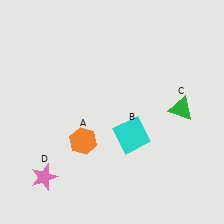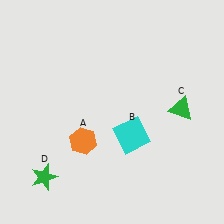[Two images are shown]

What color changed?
The star (D) changed from pink in Image 1 to green in Image 2.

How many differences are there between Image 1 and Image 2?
There is 1 difference between the two images.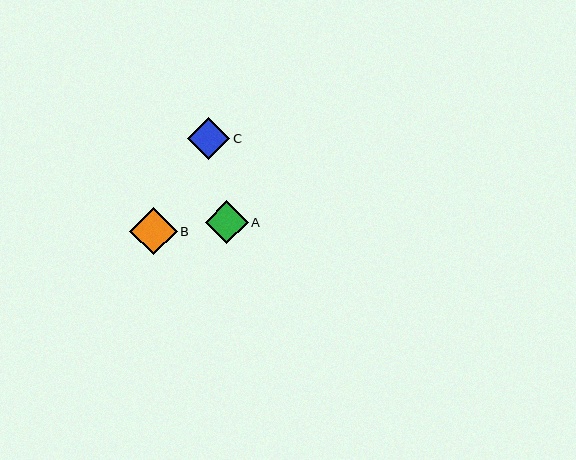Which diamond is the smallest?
Diamond C is the smallest with a size of approximately 42 pixels.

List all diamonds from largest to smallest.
From largest to smallest: B, A, C.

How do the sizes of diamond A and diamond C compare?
Diamond A and diamond C are approximately the same size.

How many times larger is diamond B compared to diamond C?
Diamond B is approximately 1.1 times the size of diamond C.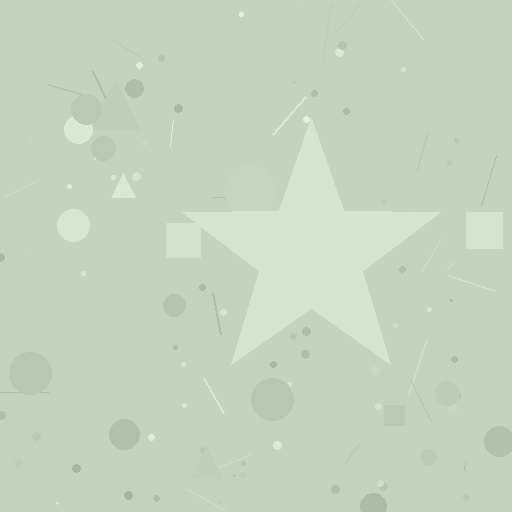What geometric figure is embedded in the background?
A star is embedded in the background.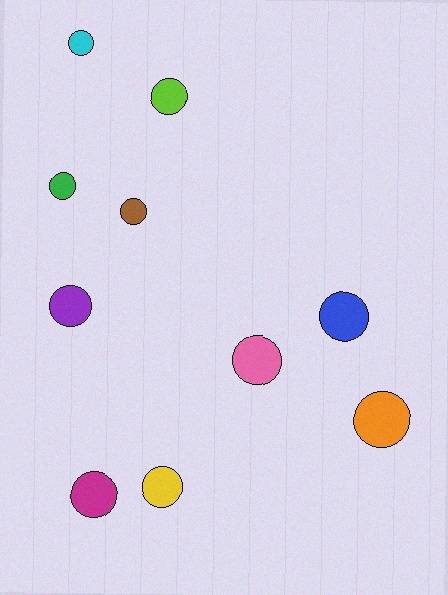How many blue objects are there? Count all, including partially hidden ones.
There is 1 blue object.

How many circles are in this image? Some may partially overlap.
There are 10 circles.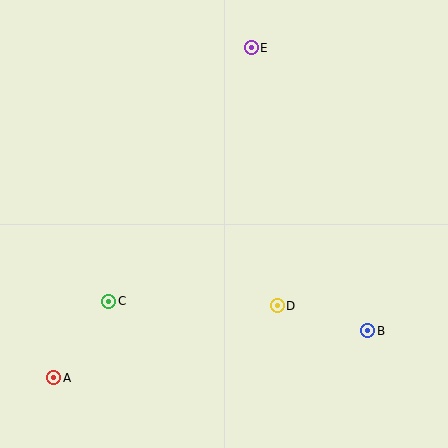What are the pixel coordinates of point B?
Point B is at (368, 331).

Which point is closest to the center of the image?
Point D at (277, 306) is closest to the center.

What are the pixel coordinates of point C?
Point C is at (109, 301).